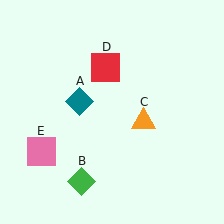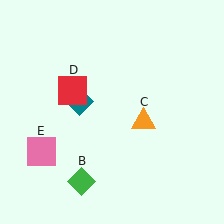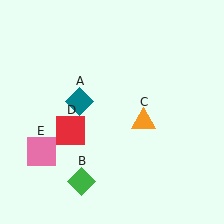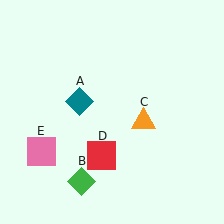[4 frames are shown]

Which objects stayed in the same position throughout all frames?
Teal diamond (object A) and green diamond (object B) and orange triangle (object C) and pink square (object E) remained stationary.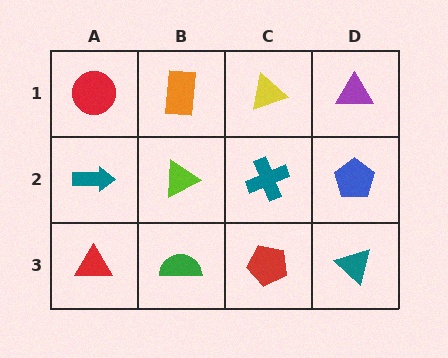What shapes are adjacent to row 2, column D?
A purple triangle (row 1, column D), a teal triangle (row 3, column D), a teal cross (row 2, column C).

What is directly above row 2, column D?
A purple triangle.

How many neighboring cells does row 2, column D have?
3.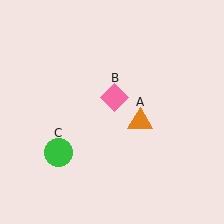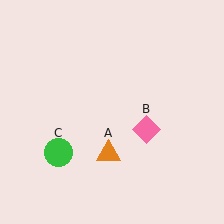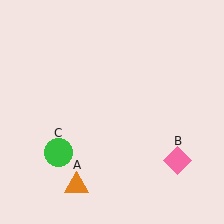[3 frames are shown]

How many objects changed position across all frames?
2 objects changed position: orange triangle (object A), pink diamond (object B).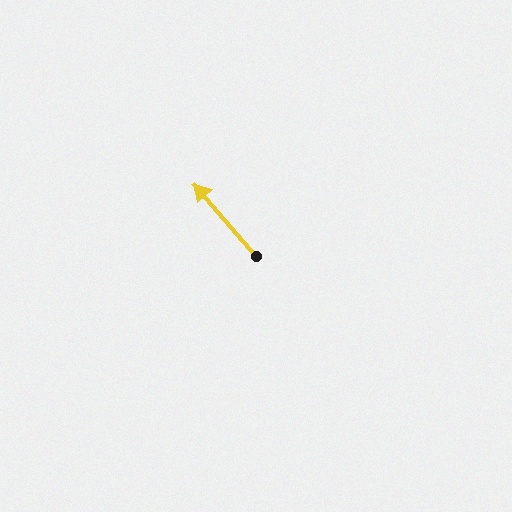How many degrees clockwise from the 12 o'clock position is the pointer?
Approximately 319 degrees.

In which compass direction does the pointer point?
Northwest.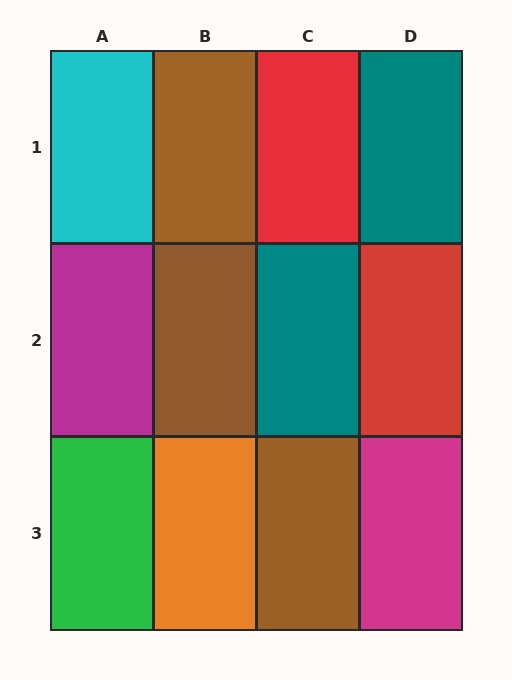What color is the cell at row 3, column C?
Brown.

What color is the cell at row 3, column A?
Green.